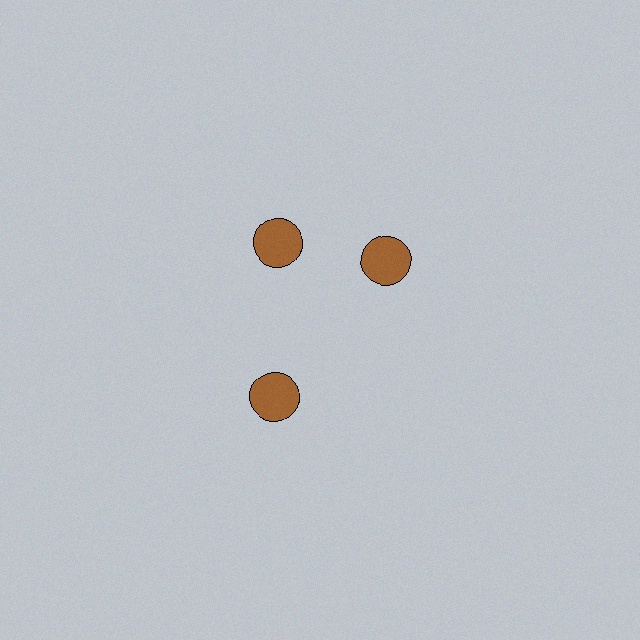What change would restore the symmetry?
The symmetry would be restored by rotating it back into even spacing with its neighbors so that all 3 circles sit at equal angles and equal distance from the center.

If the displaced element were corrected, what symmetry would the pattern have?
It would have 3-fold rotational symmetry — the pattern would map onto itself every 120 degrees.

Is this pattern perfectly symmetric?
No. The 3 brown circles are arranged in a ring, but one element near the 3 o'clock position is rotated out of alignment along the ring, breaking the 3-fold rotational symmetry.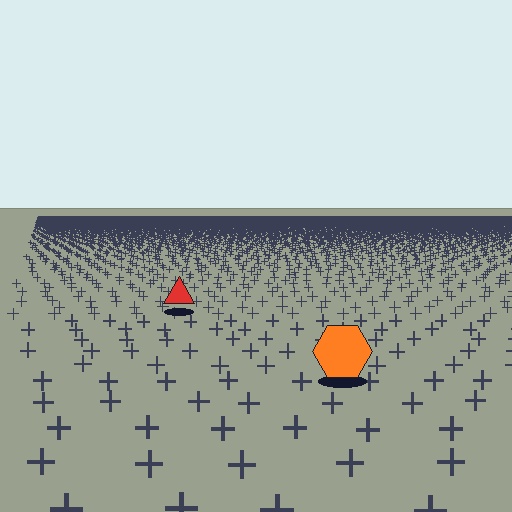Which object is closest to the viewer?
The orange hexagon is closest. The texture marks near it are larger and more spread out.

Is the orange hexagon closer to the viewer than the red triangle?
Yes. The orange hexagon is closer — you can tell from the texture gradient: the ground texture is coarser near it.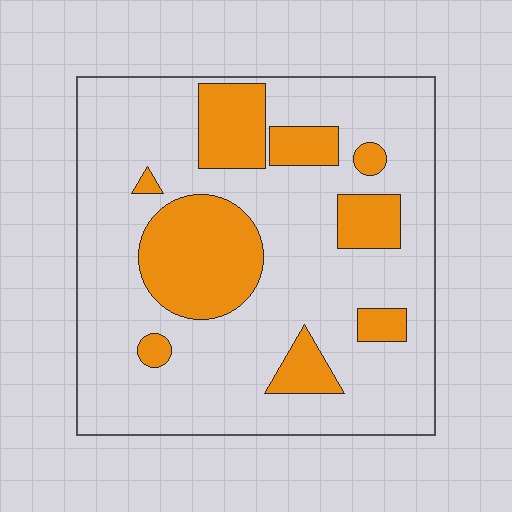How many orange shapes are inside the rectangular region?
9.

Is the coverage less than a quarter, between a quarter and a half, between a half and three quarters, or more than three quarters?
Less than a quarter.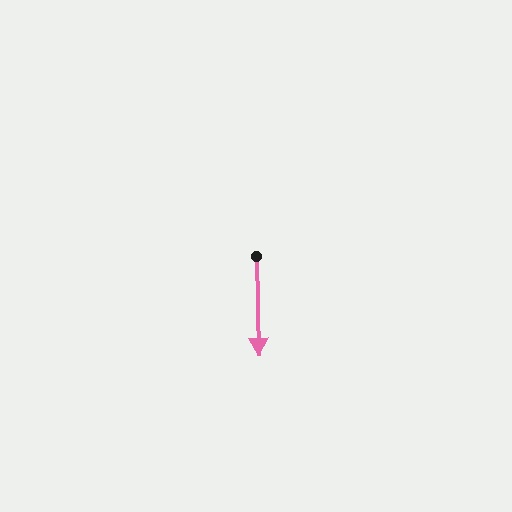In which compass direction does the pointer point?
South.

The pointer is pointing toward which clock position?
Roughly 6 o'clock.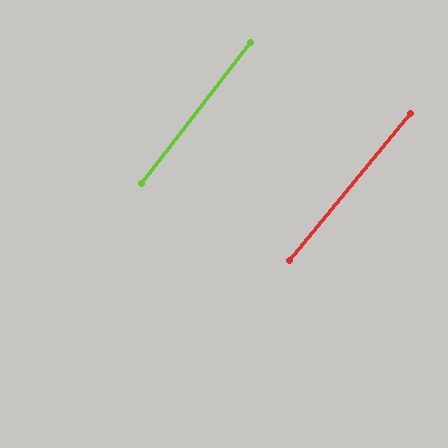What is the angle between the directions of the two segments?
Approximately 1 degree.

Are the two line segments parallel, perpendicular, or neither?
Parallel — their directions differ by only 1.3°.